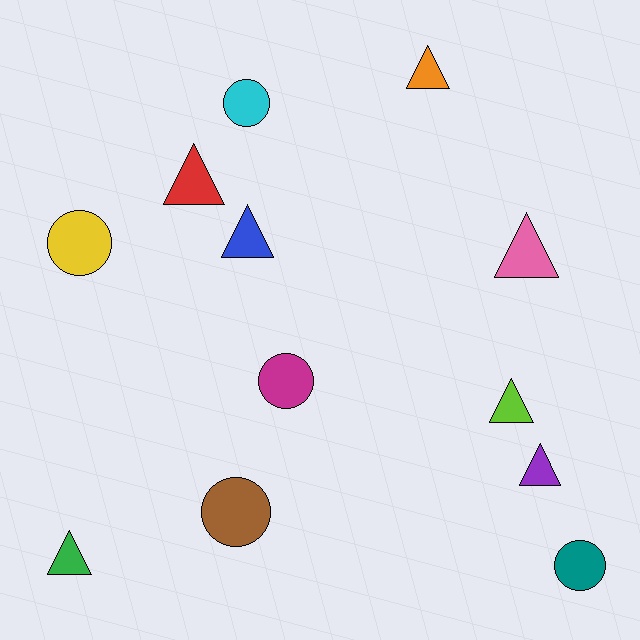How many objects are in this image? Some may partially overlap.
There are 12 objects.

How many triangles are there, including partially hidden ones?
There are 7 triangles.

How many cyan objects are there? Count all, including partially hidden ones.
There is 1 cyan object.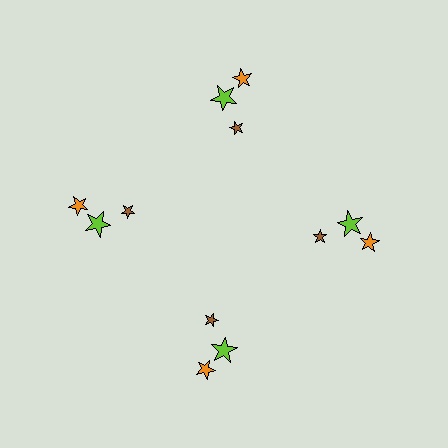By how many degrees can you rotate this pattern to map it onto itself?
The pattern maps onto itself every 90 degrees of rotation.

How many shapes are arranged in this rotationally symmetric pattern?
There are 12 shapes, arranged in 4 groups of 3.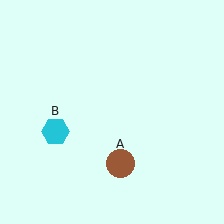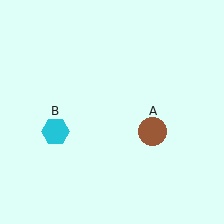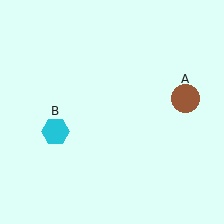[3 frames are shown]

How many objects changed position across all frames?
1 object changed position: brown circle (object A).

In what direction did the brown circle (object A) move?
The brown circle (object A) moved up and to the right.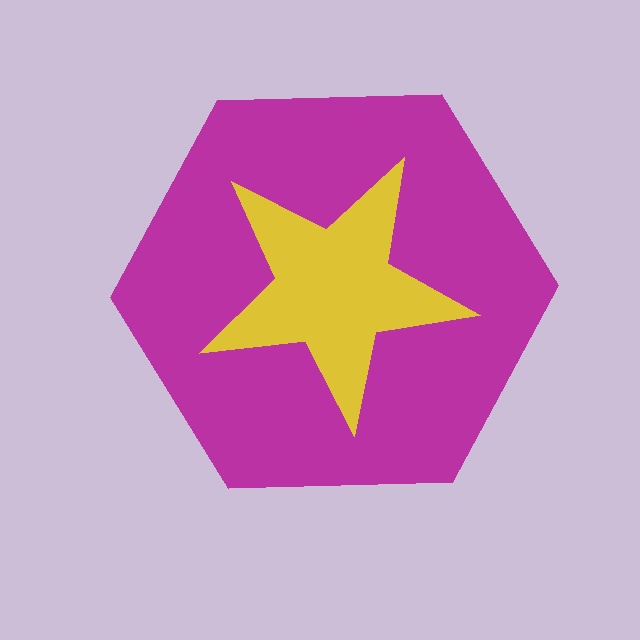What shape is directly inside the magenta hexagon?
The yellow star.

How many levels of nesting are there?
2.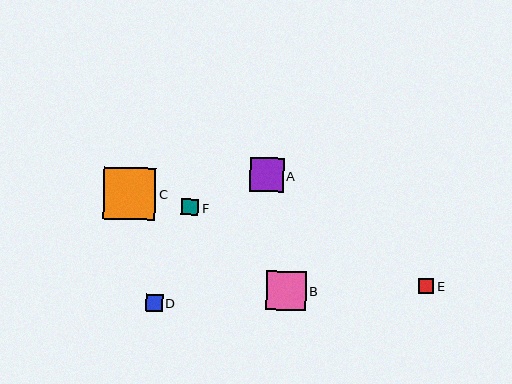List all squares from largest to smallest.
From largest to smallest: C, B, A, F, D, E.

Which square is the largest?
Square C is the largest with a size of approximately 52 pixels.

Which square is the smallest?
Square E is the smallest with a size of approximately 15 pixels.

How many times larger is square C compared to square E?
Square C is approximately 3.4 times the size of square E.